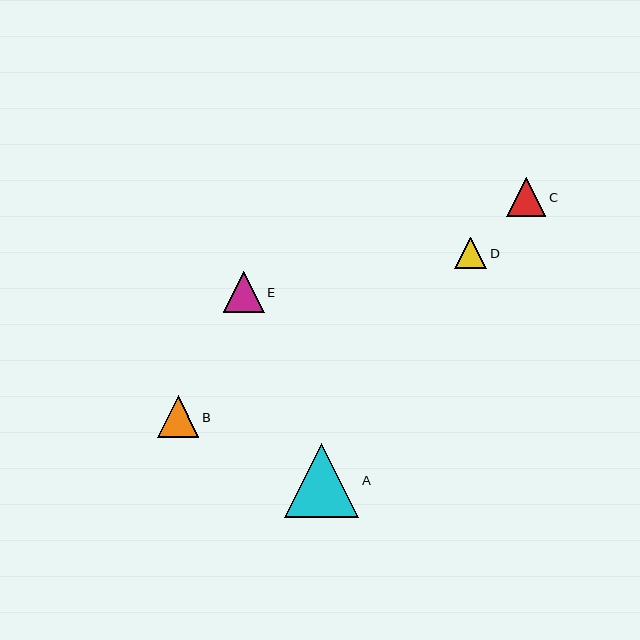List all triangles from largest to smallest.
From largest to smallest: A, B, E, C, D.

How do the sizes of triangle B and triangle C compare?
Triangle B and triangle C are approximately the same size.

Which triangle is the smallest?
Triangle D is the smallest with a size of approximately 32 pixels.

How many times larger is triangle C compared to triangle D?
Triangle C is approximately 1.2 times the size of triangle D.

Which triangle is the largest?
Triangle A is the largest with a size of approximately 74 pixels.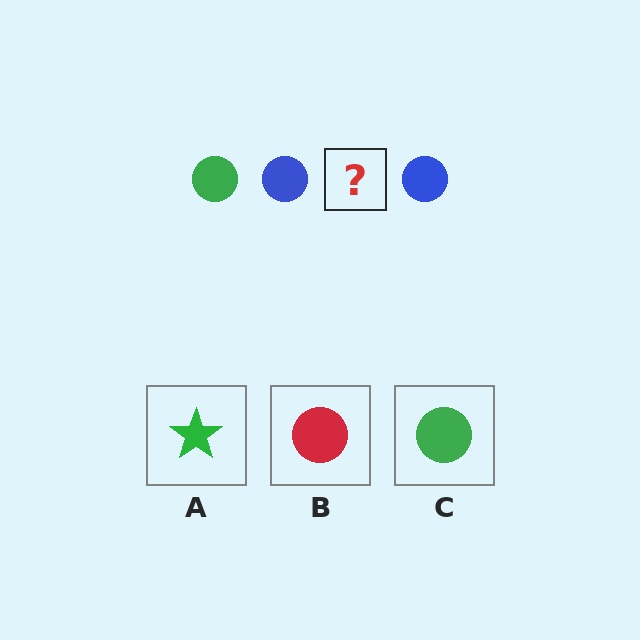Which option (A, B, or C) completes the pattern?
C.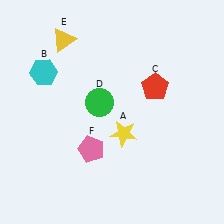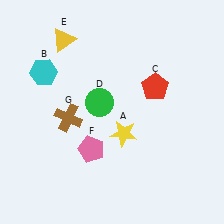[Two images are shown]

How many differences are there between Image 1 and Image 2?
There is 1 difference between the two images.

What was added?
A brown cross (G) was added in Image 2.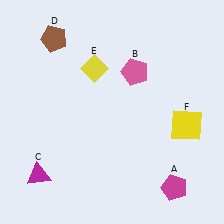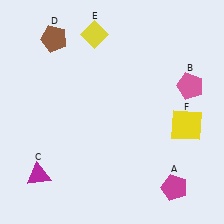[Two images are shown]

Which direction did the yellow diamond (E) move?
The yellow diamond (E) moved up.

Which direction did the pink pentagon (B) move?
The pink pentagon (B) moved right.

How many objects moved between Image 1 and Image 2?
2 objects moved between the two images.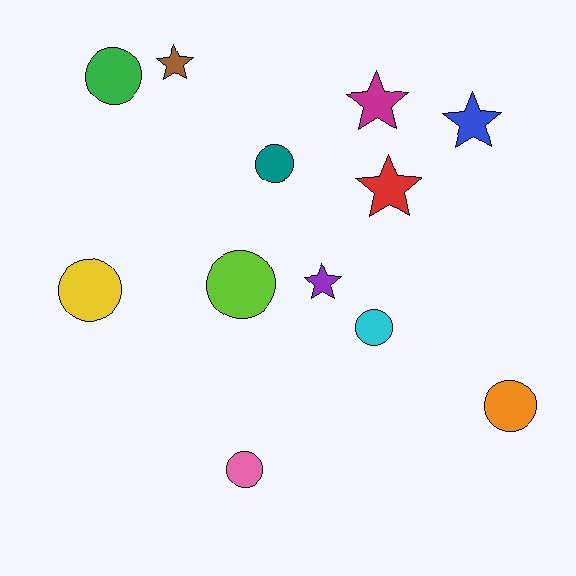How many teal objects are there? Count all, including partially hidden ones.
There is 1 teal object.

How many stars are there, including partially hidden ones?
There are 5 stars.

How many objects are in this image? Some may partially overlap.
There are 12 objects.